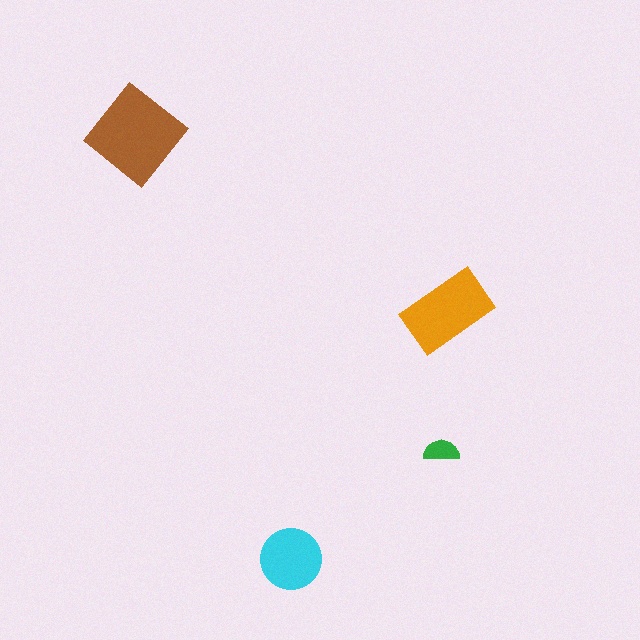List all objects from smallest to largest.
The green semicircle, the cyan circle, the orange rectangle, the brown diamond.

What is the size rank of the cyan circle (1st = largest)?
3rd.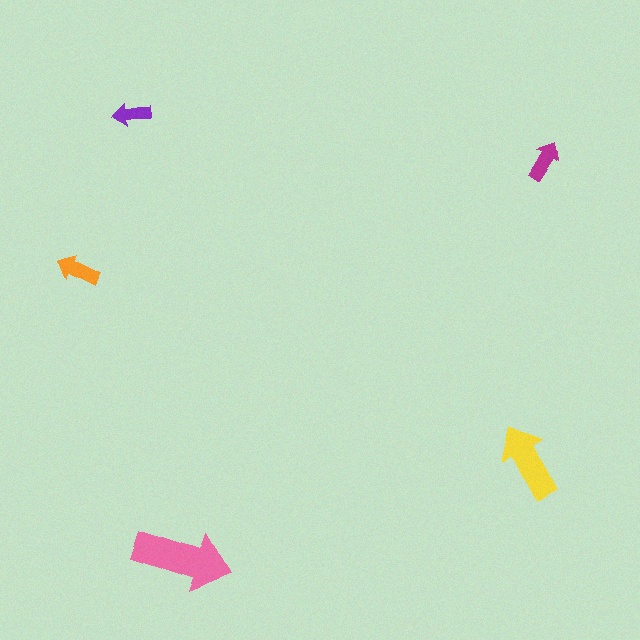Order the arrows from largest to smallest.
the pink one, the yellow one, the orange one, the magenta one, the purple one.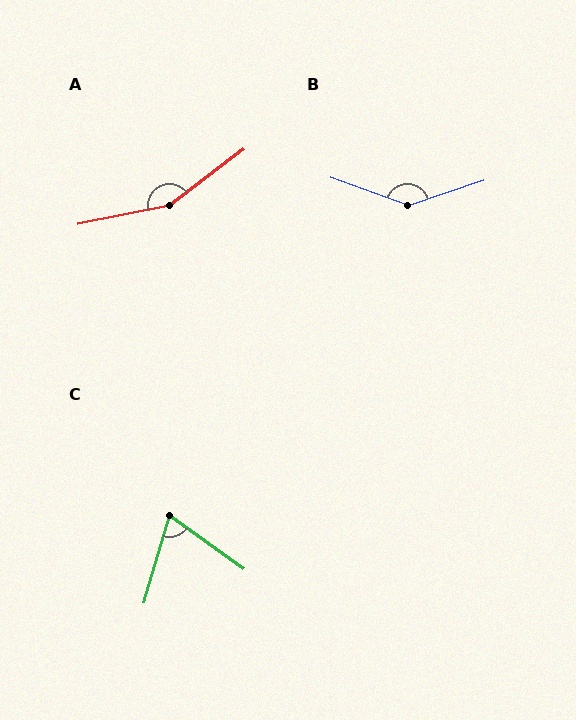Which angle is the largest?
A, at approximately 154 degrees.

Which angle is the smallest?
C, at approximately 70 degrees.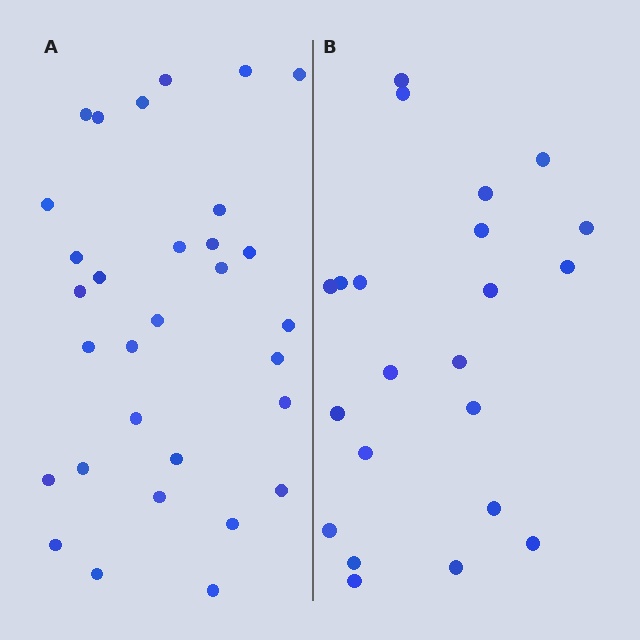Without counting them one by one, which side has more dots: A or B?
Region A (the left region) has more dots.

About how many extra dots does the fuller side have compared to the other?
Region A has roughly 8 or so more dots than region B.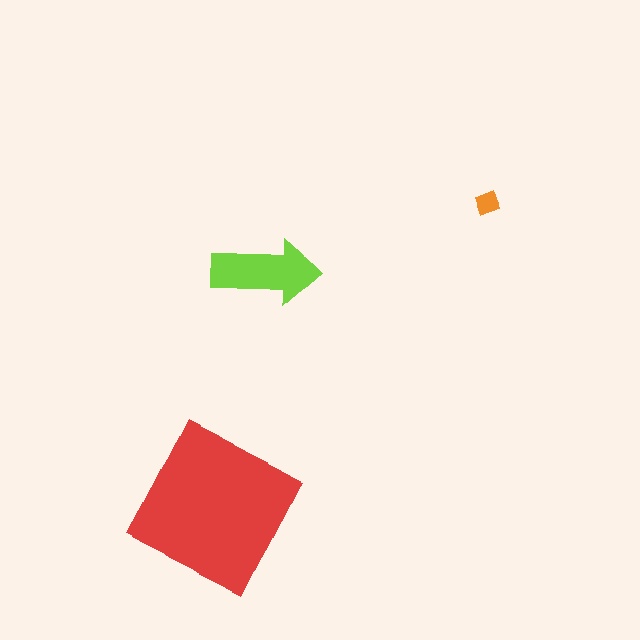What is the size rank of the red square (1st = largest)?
1st.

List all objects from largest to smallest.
The red square, the lime arrow, the orange diamond.